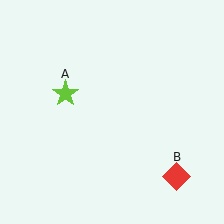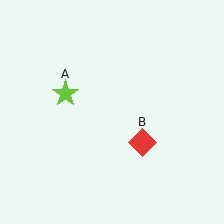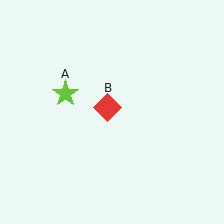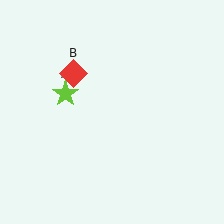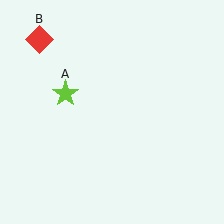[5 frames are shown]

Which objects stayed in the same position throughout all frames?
Lime star (object A) remained stationary.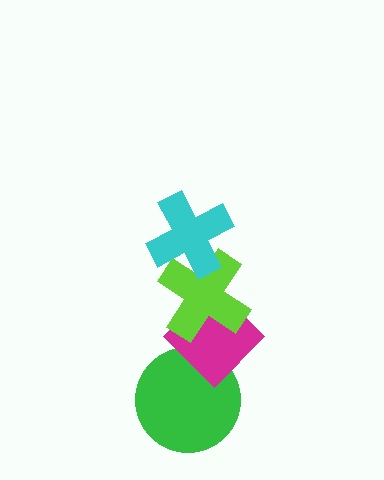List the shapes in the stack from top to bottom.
From top to bottom: the cyan cross, the lime cross, the magenta diamond, the green circle.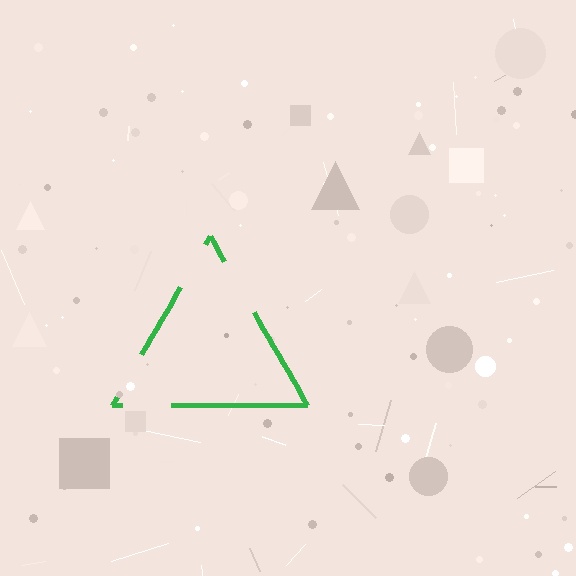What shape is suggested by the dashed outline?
The dashed outline suggests a triangle.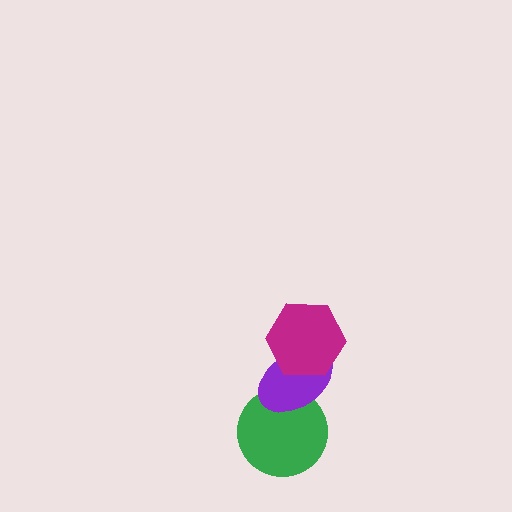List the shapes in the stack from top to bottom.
From top to bottom: the magenta hexagon, the purple ellipse, the green circle.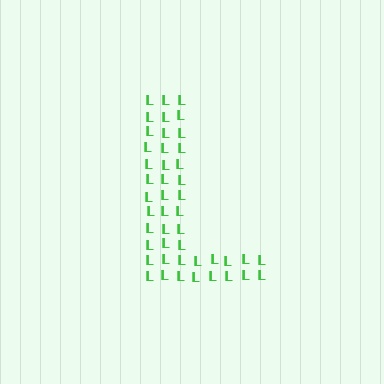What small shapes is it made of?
It is made of small letter L's.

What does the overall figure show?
The overall figure shows the letter L.